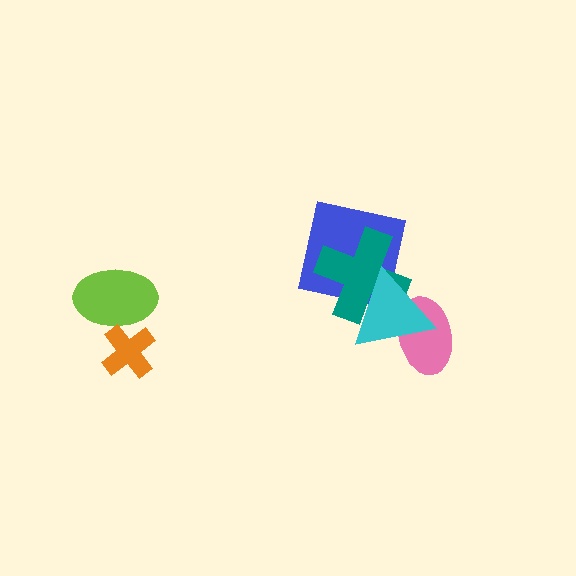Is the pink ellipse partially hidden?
Yes, it is partially covered by another shape.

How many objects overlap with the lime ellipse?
1 object overlaps with the lime ellipse.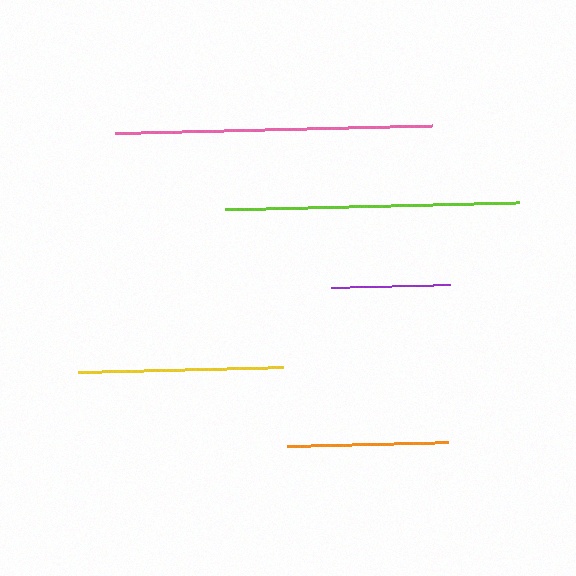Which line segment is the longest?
The pink line is the longest at approximately 316 pixels.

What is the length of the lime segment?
The lime segment is approximately 294 pixels long.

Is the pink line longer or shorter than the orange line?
The pink line is longer than the orange line.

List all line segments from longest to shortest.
From longest to shortest: pink, lime, yellow, orange, purple.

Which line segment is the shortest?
The purple line is the shortest at approximately 118 pixels.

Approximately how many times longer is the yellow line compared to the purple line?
The yellow line is approximately 1.7 times the length of the purple line.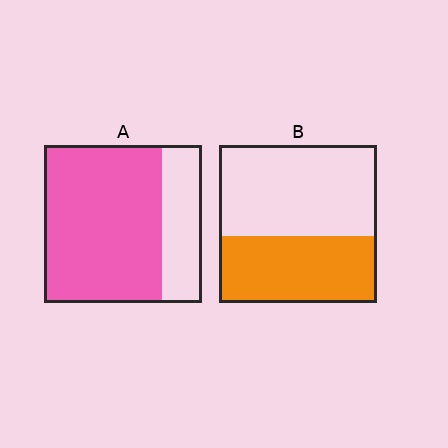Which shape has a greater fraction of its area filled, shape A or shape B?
Shape A.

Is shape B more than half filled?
No.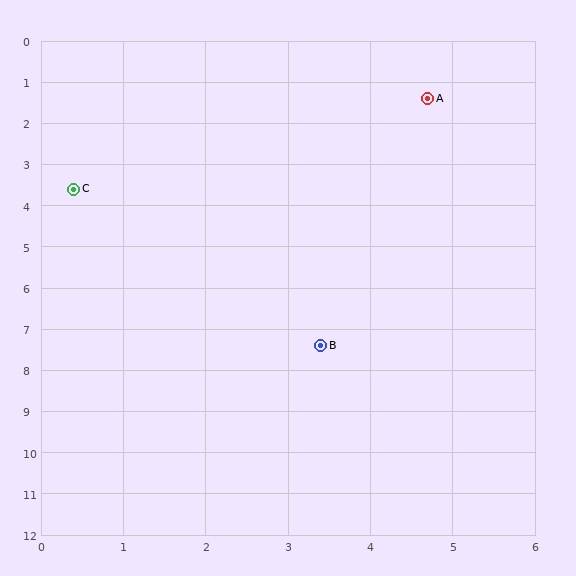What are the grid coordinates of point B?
Point B is at approximately (3.4, 7.4).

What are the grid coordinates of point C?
Point C is at approximately (0.4, 3.6).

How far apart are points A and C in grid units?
Points A and C are about 4.8 grid units apart.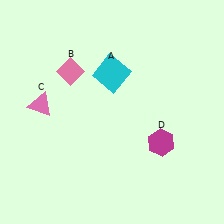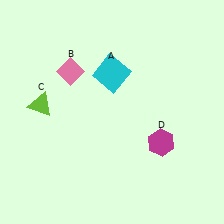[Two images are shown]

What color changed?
The triangle (C) changed from pink in Image 1 to lime in Image 2.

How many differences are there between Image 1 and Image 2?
There is 1 difference between the two images.